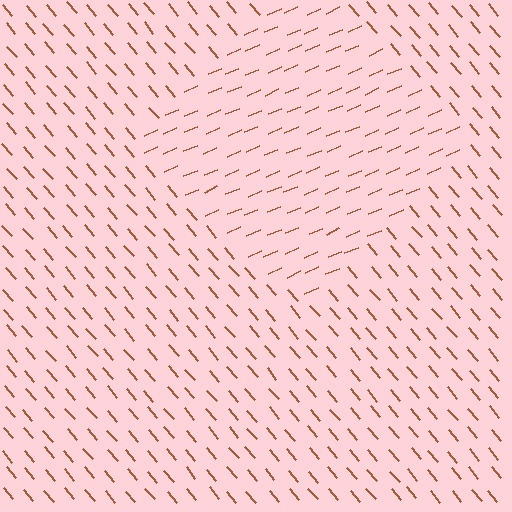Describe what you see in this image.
The image is filled with small brown line segments. A diamond region in the image has lines oriented differently from the surrounding lines, creating a visible texture boundary.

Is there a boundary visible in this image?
Yes, there is a texture boundary formed by a change in line orientation.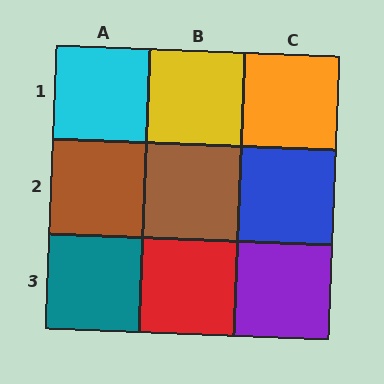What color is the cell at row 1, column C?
Orange.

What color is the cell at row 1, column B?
Yellow.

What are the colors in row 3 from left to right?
Teal, red, purple.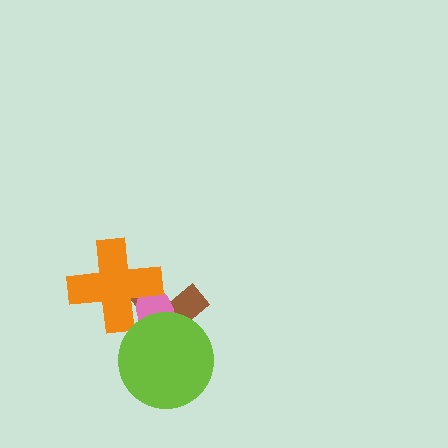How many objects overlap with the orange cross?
2 objects overlap with the orange cross.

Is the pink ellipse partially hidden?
Yes, it is partially covered by another shape.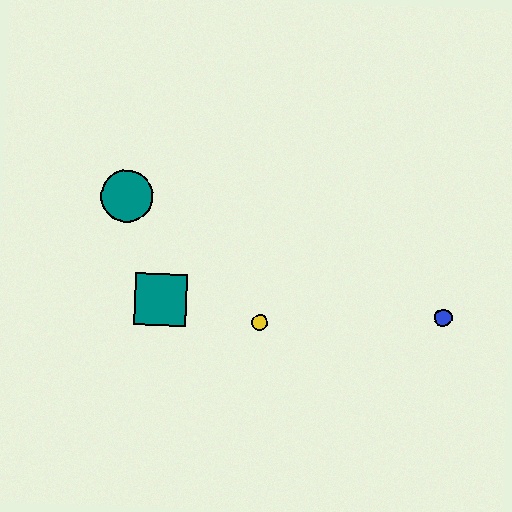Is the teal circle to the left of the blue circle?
Yes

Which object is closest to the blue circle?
The yellow circle is closest to the blue circle.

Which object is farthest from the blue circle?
The teal circle is farthest from the blue circle.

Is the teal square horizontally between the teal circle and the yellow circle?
Yes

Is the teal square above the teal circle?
No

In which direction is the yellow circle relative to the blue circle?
The yellow circle is to the left of the blue circle.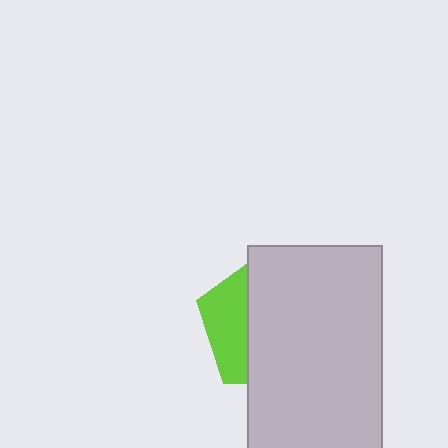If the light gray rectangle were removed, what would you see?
You would see the complete lime pentagon.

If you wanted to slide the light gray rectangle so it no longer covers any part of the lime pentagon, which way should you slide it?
Slide it right — that is the most direct way to separate the two shapes.